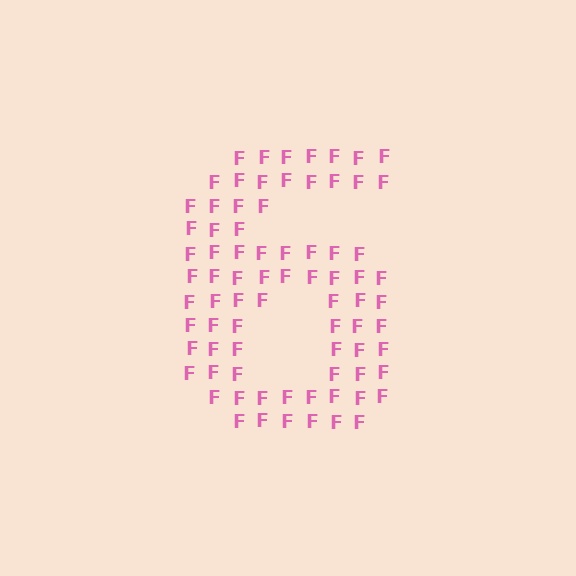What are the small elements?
The small elements are letter F's.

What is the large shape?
The large shape is the digit 6.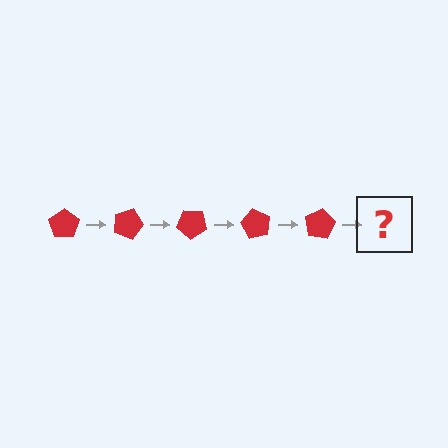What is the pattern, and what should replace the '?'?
The pattern is that the pentagon rotates 20 degrees each step. The '?' should be a red pentagon rotated 100 degrees.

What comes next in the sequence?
The next element should be a red pentagon rotated 100 degrees.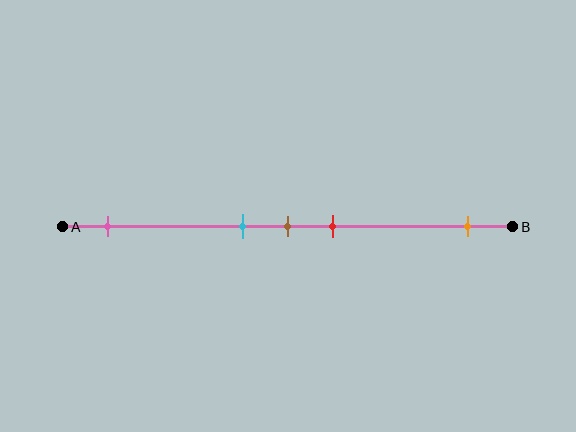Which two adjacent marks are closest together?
The cyan and brown marks are the closest adjacent pair.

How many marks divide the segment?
There are 5 marks dividing the segment.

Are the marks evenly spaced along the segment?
No, the marks are not evenly spaced.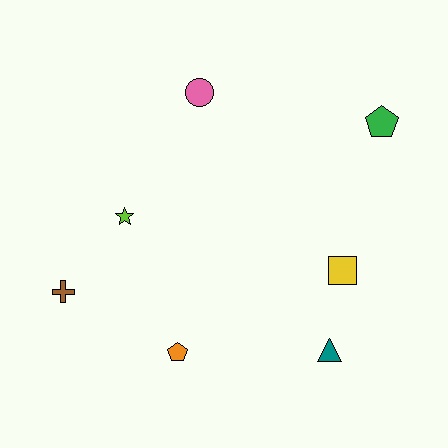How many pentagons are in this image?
There are 2 pentagons.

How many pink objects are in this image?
There is 1 pink object.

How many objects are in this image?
There are 7 objects.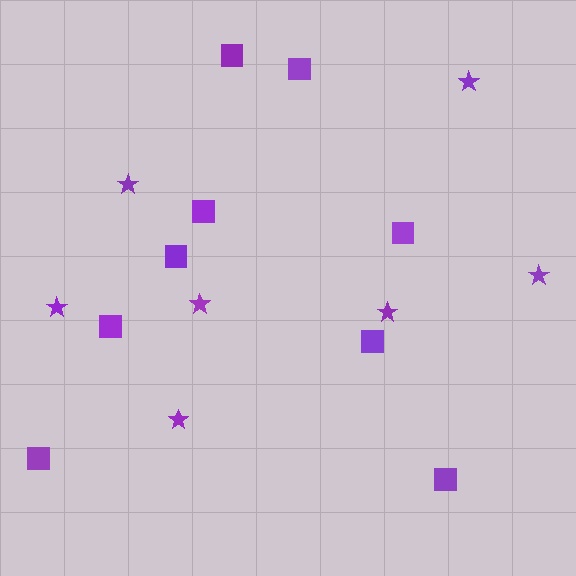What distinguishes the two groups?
There are 2 groups: one group of squares (9) and one group of stars (7).